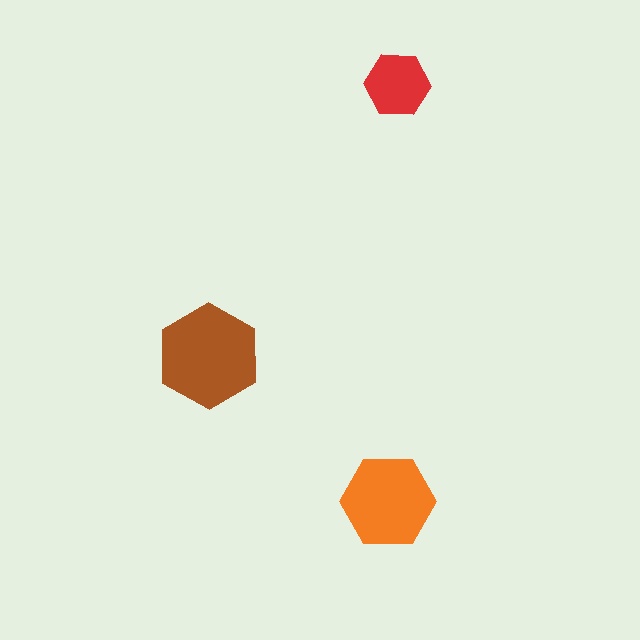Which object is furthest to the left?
The brown hexagon is leftmost.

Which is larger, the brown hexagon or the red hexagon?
The brown one.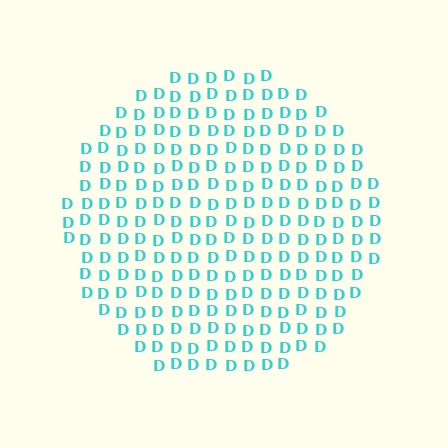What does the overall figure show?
The overall figure shows a circle.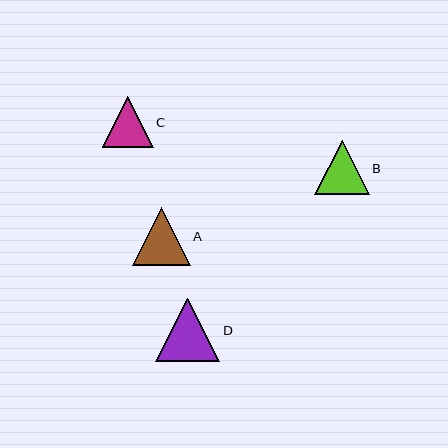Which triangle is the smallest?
Triangle C is the smallest with a size of approximately 51 pixels.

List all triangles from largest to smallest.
From largest to smallest: D, A, B, C.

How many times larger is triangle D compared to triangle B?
Triangle D is approximately 1.2 times the size of triangle B.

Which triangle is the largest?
Triangle D is the largest with a size of approximately 64 pixels.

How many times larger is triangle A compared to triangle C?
Triangle A is approximately 1.1 times the size of triangle C.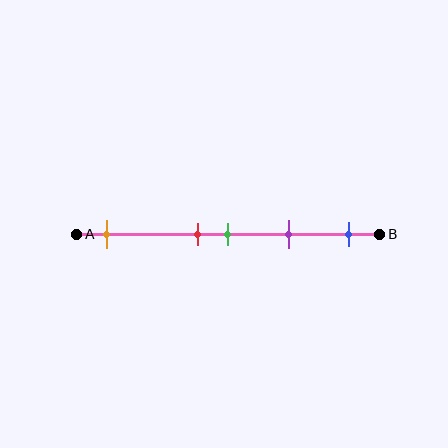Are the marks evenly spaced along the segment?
No, the marks are not evenly spaced.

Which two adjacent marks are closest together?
The red and green marks are the closest adjacent pair.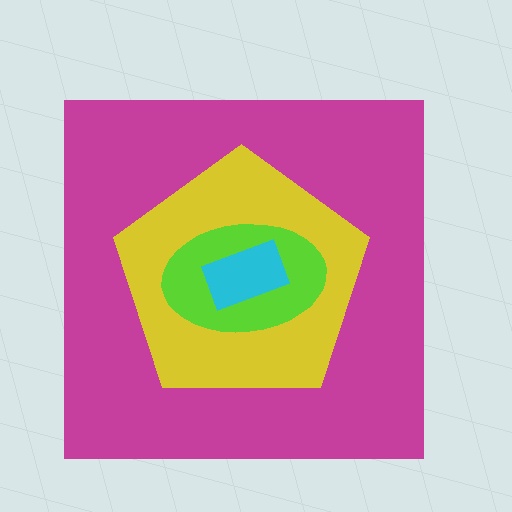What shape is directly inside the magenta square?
The yellow pentagon.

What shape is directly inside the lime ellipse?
The cyan rectangle.